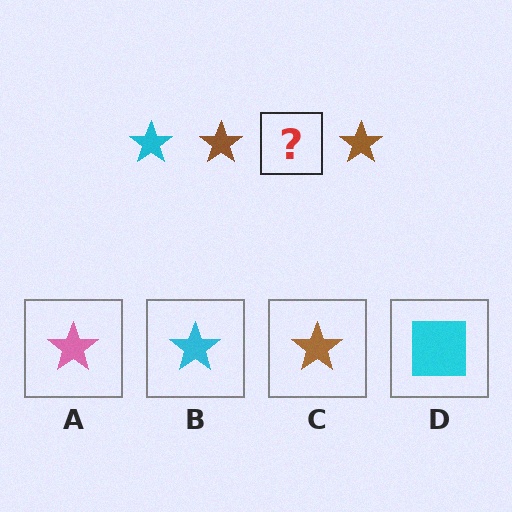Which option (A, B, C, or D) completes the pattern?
B.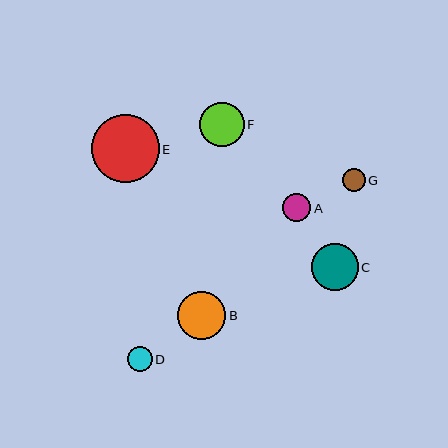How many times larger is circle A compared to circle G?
Circle A is approximately 1.3 times the size of circle G.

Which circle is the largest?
Circle E is the largest with a size of approximately 67 pixels.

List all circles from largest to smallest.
From largest to smallest: E, B, C, F, A, D, G.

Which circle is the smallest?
Circle G is the smallest with a size of approximately 22 pixels.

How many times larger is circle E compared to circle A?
Circle E is approximately 2.4 times the size of circle A.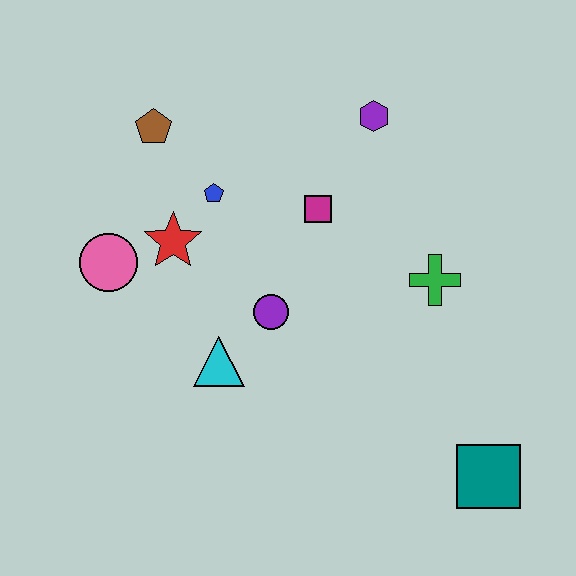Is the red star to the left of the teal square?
Yes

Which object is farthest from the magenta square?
The teal square is farthest from the magenta square.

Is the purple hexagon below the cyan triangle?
No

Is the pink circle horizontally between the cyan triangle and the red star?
No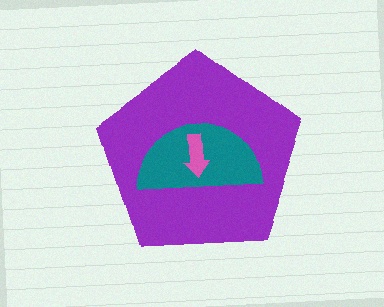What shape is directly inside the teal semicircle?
The pink arrow.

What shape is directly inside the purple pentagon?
The teal semicircle.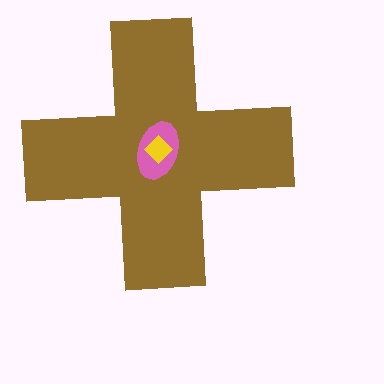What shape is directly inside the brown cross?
The pink ellipse.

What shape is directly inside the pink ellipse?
The yellow diamond.